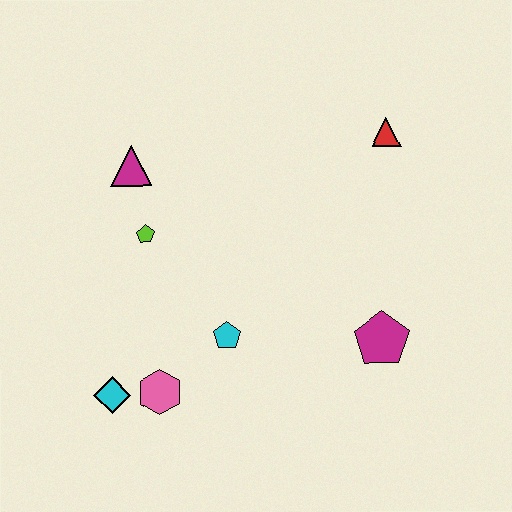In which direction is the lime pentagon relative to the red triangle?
The lime pentagon is to the left of the red triangle.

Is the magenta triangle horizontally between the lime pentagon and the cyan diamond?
Yes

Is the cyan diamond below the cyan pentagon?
Yes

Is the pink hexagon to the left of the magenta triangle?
No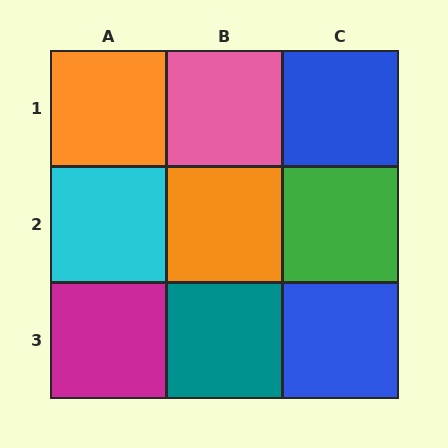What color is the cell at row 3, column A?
Magenta.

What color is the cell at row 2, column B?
Orange.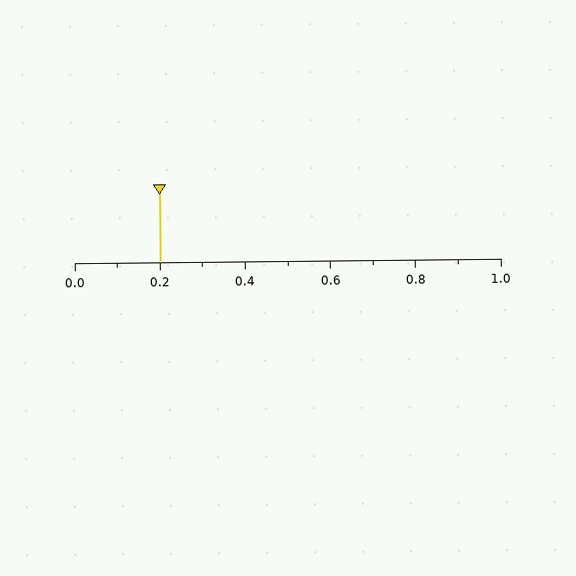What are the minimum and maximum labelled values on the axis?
The axis runs from 0.0 to 1.0.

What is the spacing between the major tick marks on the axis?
The major ticks are spaced 0.2 apart.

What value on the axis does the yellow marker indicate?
The marker indicates approximately 0.2.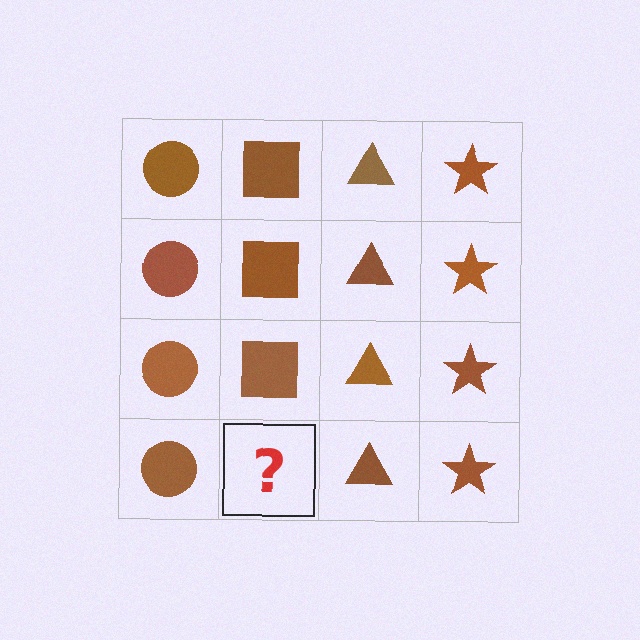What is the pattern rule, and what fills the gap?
The rule is that each column has a consistent shape. The gap should be filled with a brown square.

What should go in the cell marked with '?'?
The missing cell should contain a brown square.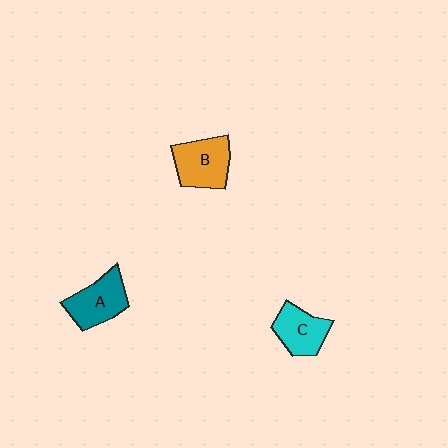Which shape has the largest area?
Shape B (orange).